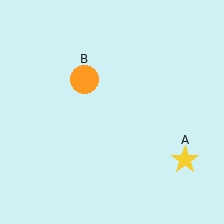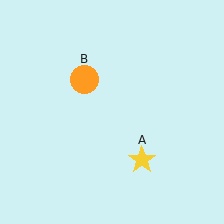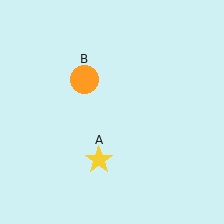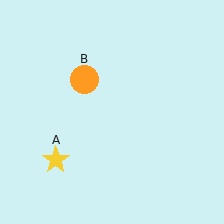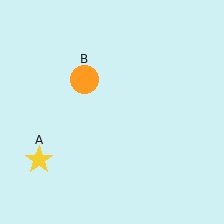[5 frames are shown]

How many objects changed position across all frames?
1 object changed position: yellow star (object A).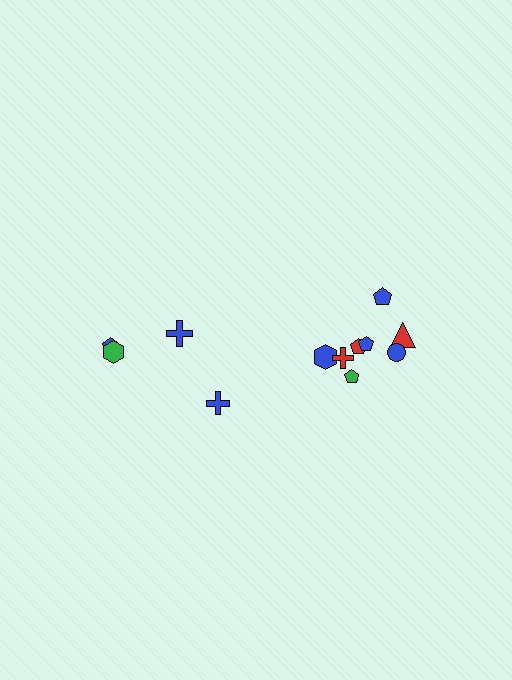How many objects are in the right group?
There are 8 objects.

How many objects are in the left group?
There are 4 objects.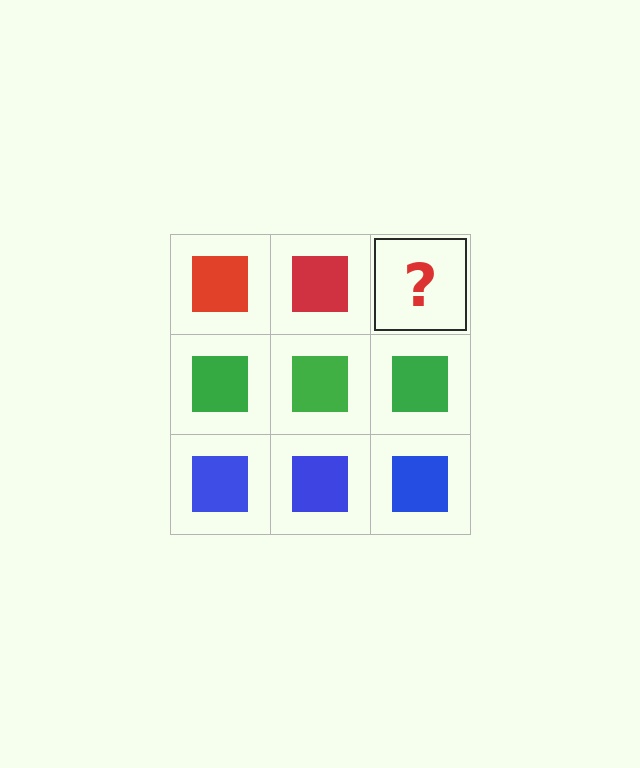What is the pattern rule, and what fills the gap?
The rule is that each row has a consistent color. The gap should be filled with a red square.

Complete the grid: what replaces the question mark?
The question mark should be replaced with a red square.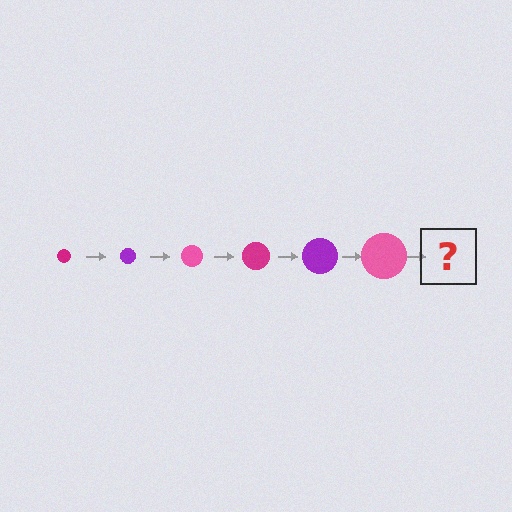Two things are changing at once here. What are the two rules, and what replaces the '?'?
The two rules are that the circle grows larger each step and the color cycles through magenta, purple, and pink. The '?' should be a magenta circle, larger than the previous one.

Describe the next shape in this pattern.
It should be a magenta circle, larger than the previous one.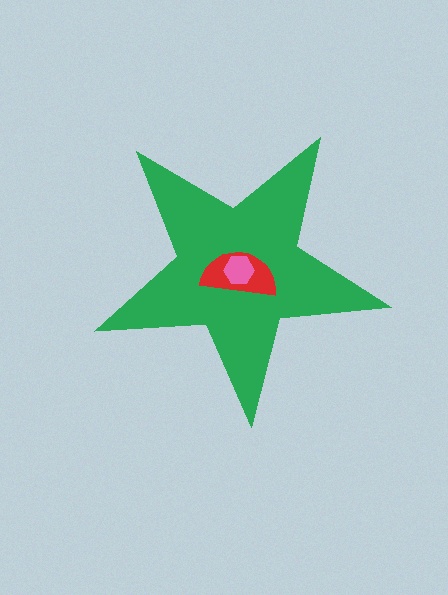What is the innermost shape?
The pink hexagon.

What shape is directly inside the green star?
The red semicircle.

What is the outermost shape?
The green star.